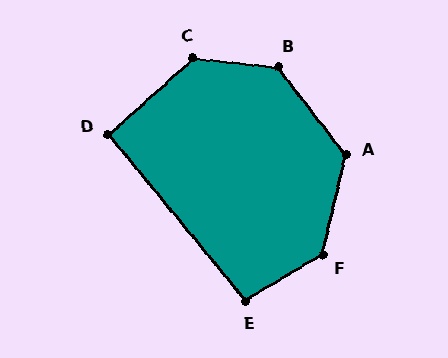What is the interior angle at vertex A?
Approximately 129 degrees (obtuse).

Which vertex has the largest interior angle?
F, at approximately 134 degrees.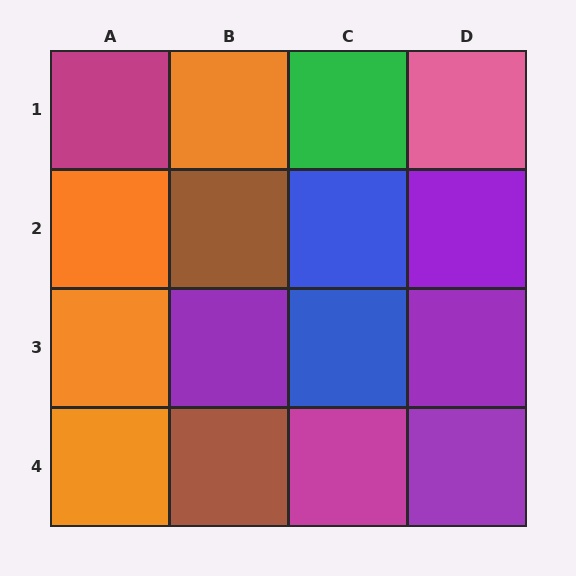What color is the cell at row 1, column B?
Orange.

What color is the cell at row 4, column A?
Orange.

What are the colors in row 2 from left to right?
Orange, brown, blue, purple.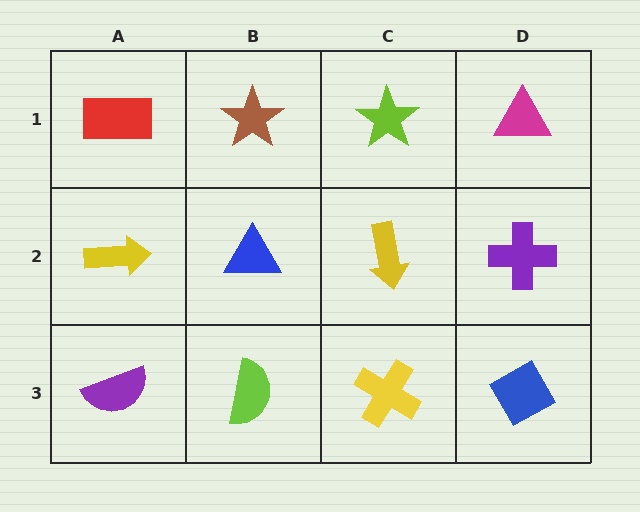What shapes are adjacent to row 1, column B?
A blue triangle (row 2, column B), a red rectangle (row 1, column A), a lime star (row 1, column C).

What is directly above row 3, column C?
A yellow arrow.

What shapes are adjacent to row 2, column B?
A brown star (row 1, column B), a lime semicircle (row 3, column B), a yellow arrow (row 2, column A), a yellow arrow (row 2, column C).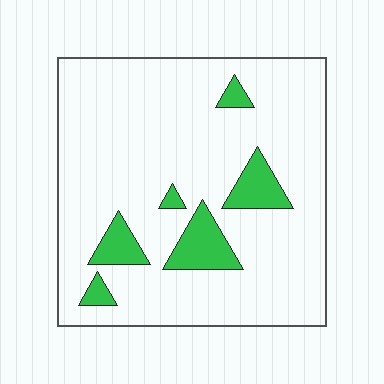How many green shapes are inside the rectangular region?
6.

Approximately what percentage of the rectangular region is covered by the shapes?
Approximately 10%.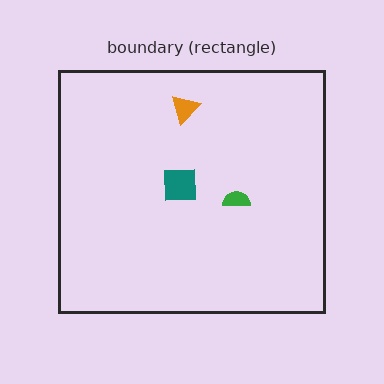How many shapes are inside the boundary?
3 inside, 0 outside.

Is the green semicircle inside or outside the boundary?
Inside.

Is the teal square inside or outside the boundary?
Inside.